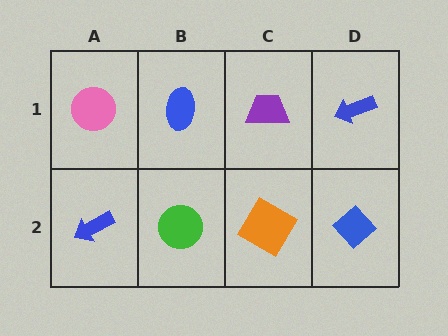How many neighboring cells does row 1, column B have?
3.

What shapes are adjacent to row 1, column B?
A green circle (row 2, column B), a pink circle (row 1, column A), a purple trapezoid (row 1, column C).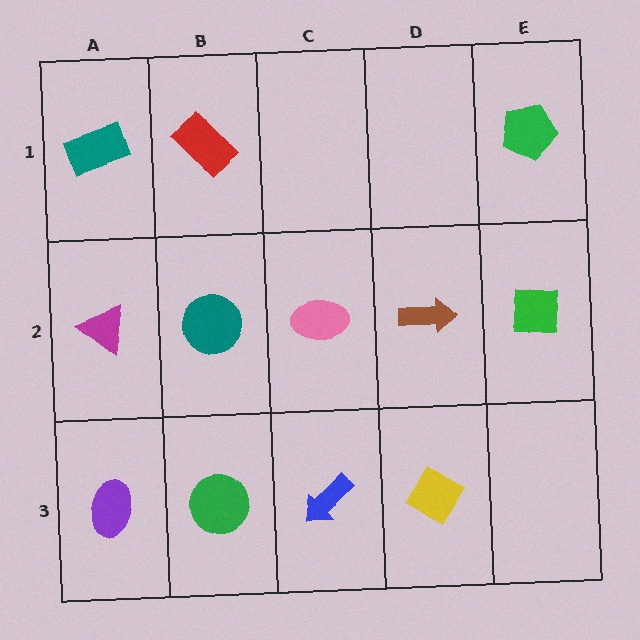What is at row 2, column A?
A magenta triangle.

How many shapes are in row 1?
3 shapes.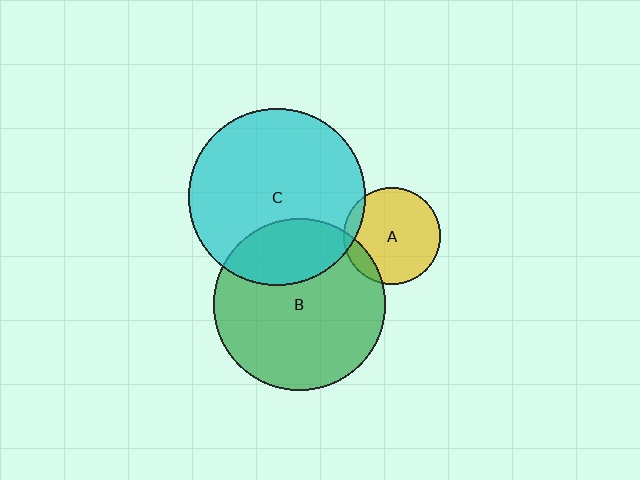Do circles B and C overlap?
Yes.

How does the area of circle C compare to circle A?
Approximately 3.3 times.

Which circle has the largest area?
Circle C (cyan).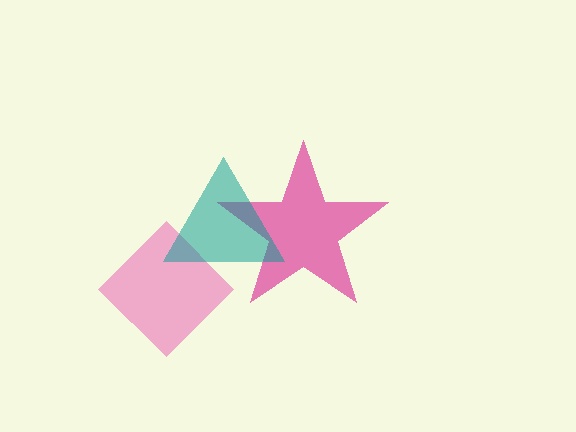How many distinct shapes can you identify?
There are 3 distinct shapes: a magenta star, a pink diamond, a teal triangle.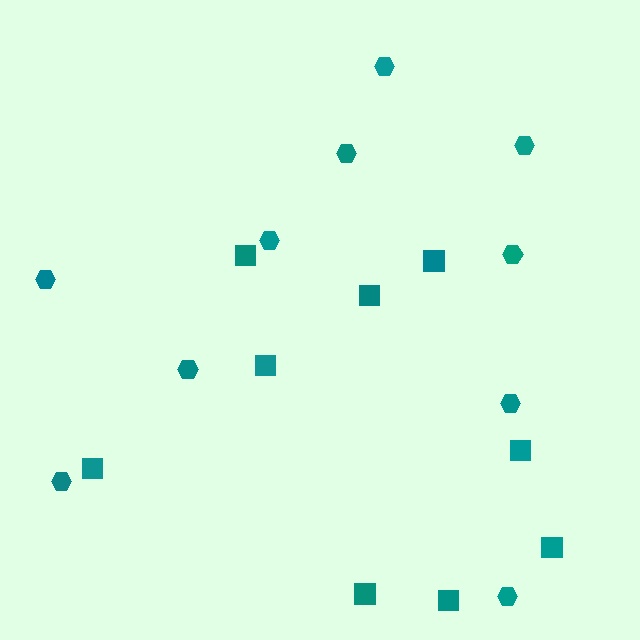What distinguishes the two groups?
There are 2 groups: one group of squares (9) and one group of hexagons (10).